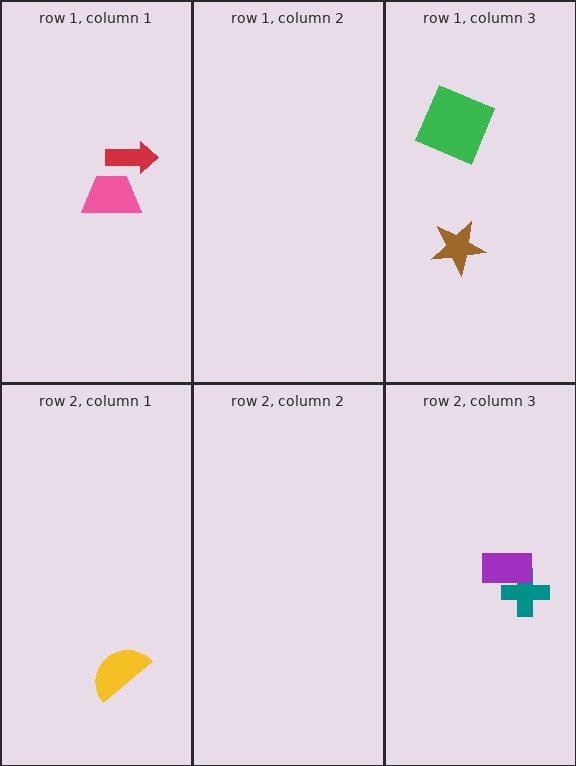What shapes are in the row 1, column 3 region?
The green square, the brown star.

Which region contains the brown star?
The row 1, column 3 region.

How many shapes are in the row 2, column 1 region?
1.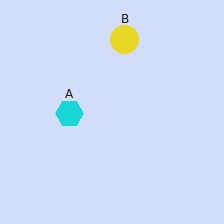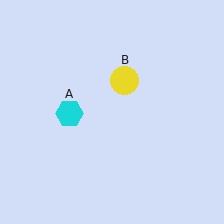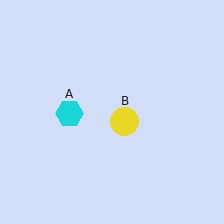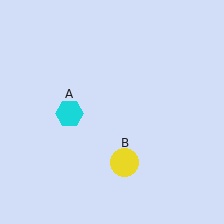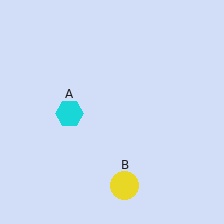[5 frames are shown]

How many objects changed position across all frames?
1 object changed position: yellow circle (object B).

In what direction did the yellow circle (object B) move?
The yellow circle (object B) moved down.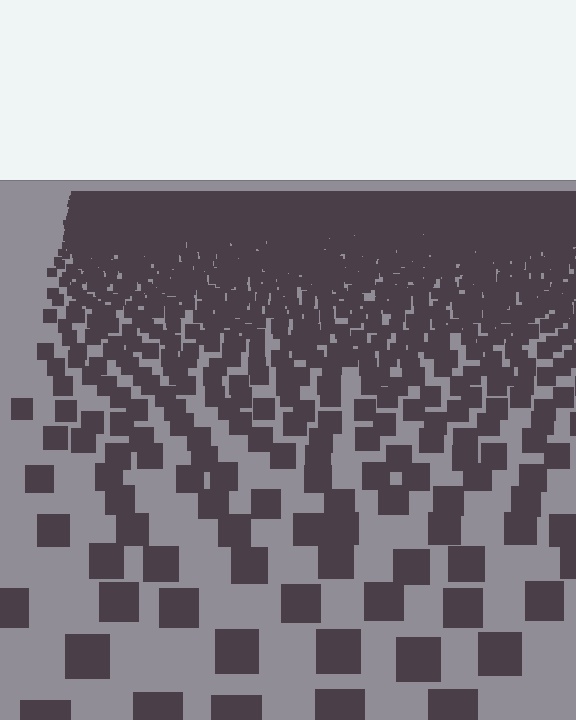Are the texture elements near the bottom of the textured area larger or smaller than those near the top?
Larger. Near the bottom, elements are closer to the viewer and appear at a bigger on-screen size.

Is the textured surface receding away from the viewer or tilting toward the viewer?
The surface is receding away from the viewer. Texture elements get smaller and denser toward the top.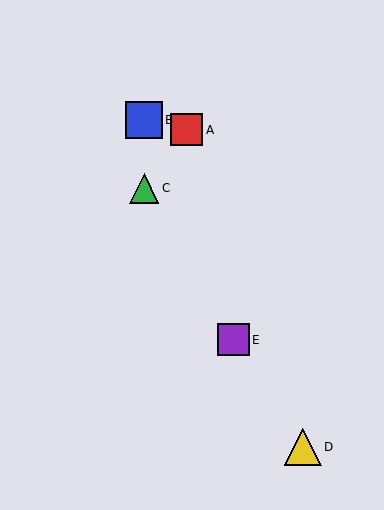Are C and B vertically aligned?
Yes, both are at x≈144.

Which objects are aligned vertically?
Objects B, C are aligned vertically.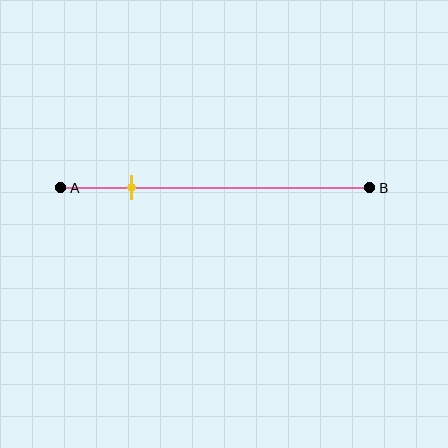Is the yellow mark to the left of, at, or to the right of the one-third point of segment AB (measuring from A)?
The yellow mark is to the left of the one-third point of segment AB.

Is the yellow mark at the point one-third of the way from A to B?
No, the mark is at about 25% from A, not at the 33% one-third point.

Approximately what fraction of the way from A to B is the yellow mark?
The yellow mark is approximately 25% of the way from A to B.